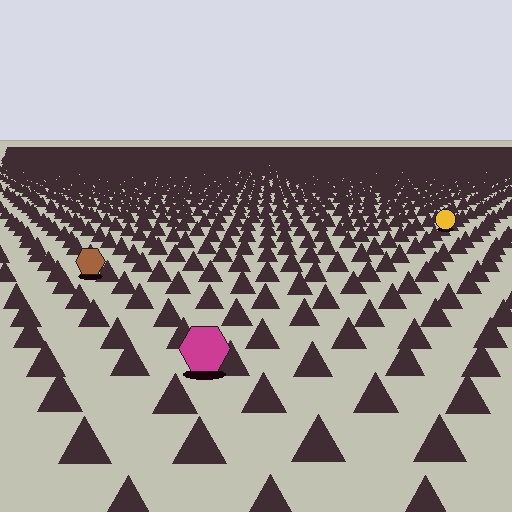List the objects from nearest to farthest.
From nearest to farthest: the magenta hexagon, the brown hexagon, the yellow circle.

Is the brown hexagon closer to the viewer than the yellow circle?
Yes. The brown hexagon is closer — you can tell from the texture gradient: the ground texture is coarser near it.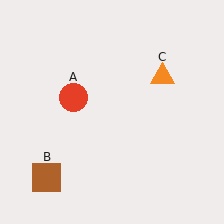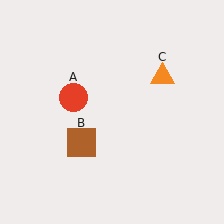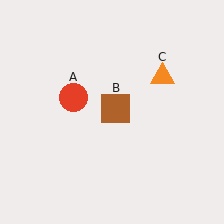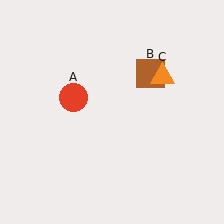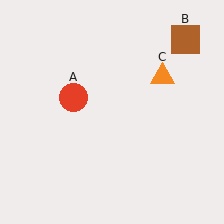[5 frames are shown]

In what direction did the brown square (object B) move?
The brown square (object B) moved up and to the right.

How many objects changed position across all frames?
1 object changed position: brown square (object B).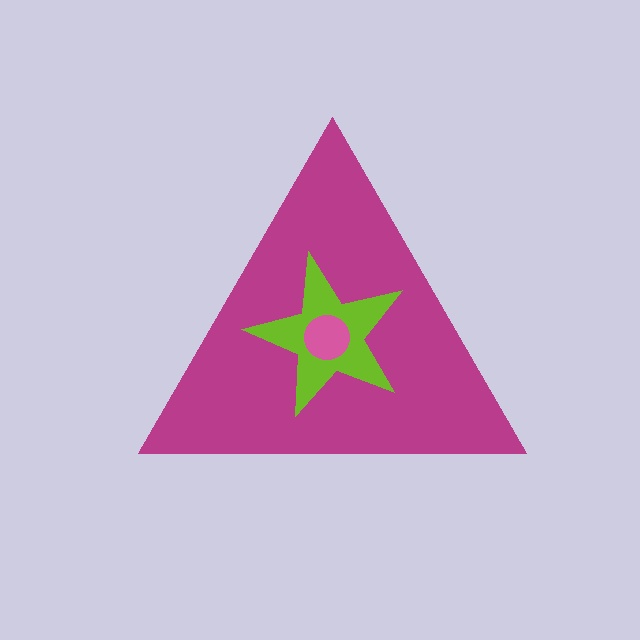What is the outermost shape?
The magenta triangle.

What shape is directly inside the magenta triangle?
The lime star.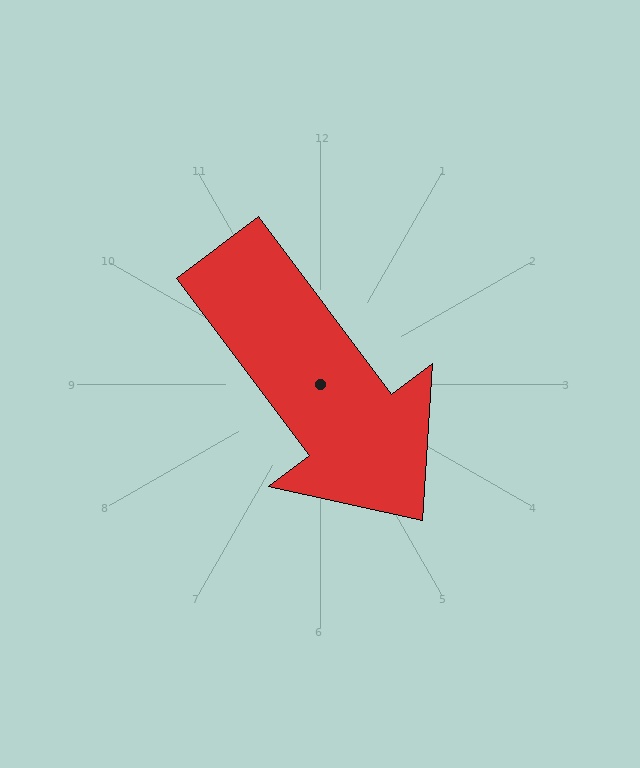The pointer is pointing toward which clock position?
Roughly 5 o'clock.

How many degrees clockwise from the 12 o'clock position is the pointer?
Approximately 143 degrees.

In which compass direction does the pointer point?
Southeast.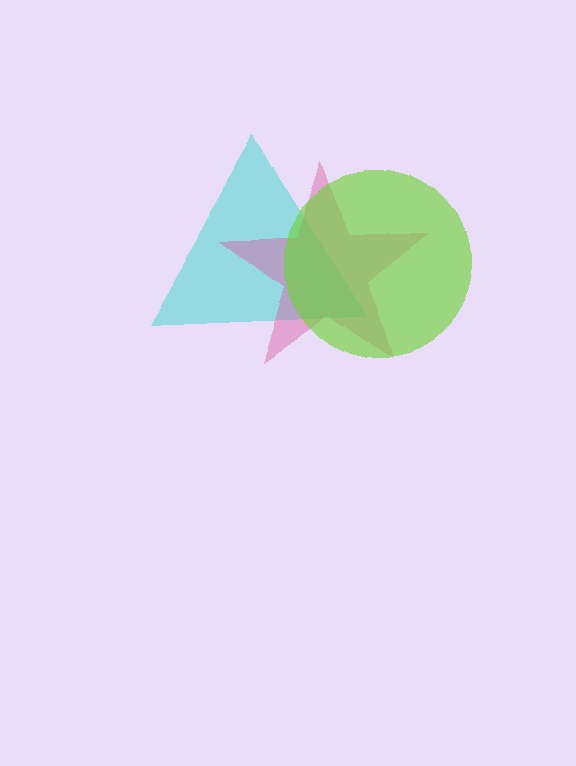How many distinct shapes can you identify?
There are 3 distinct shapes: a cyan triangle, a pink star, a lime circle.